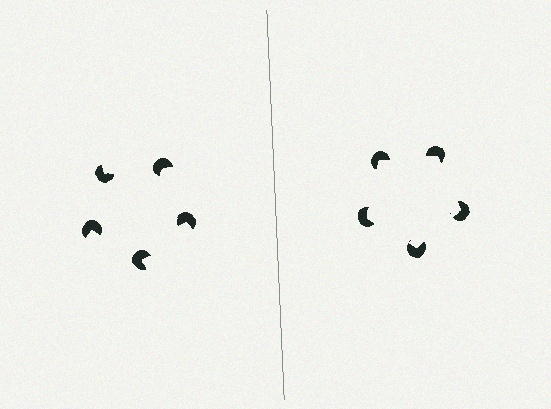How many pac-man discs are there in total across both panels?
10 — 5 on each side.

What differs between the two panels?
The pac-man discs are positioned identically on both sides; only the wedge orientations differ. On the right they align to a pentagon; on the left they are misaligned.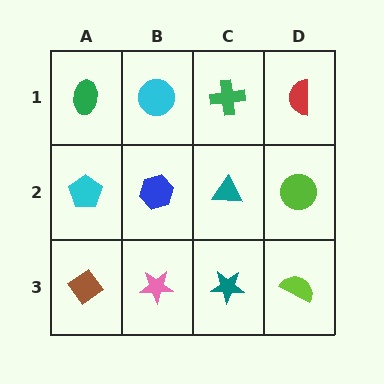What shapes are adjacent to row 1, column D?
A lime circle (row 2, column D), a green cross (row 1, column C).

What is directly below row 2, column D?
A lime semicircle.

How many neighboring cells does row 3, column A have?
2.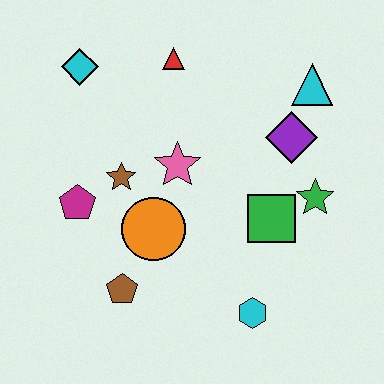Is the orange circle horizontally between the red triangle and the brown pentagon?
Yes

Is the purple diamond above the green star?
Yes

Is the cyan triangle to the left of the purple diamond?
No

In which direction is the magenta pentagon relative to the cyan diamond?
The magenta pentagon is below the cyan diamond.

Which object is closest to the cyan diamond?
The red triangle is closest to the cyan diamond.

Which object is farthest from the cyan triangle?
The brown pentagon is farthest from the cyan triangle.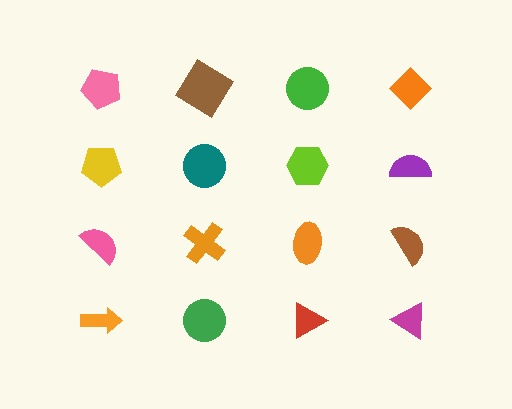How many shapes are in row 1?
4 shapes.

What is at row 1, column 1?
A pink pentagon.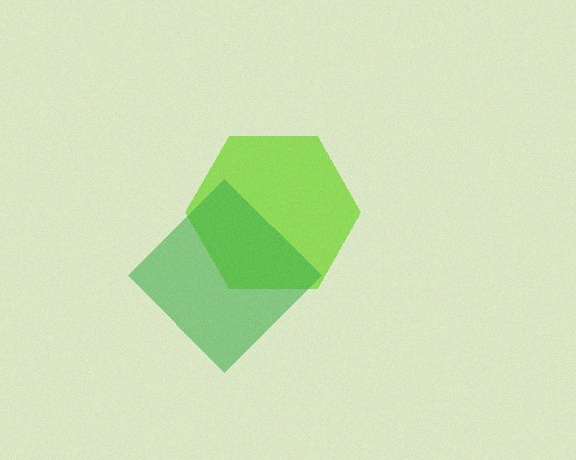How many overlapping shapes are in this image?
There are 2 overlapping shapes in the image.